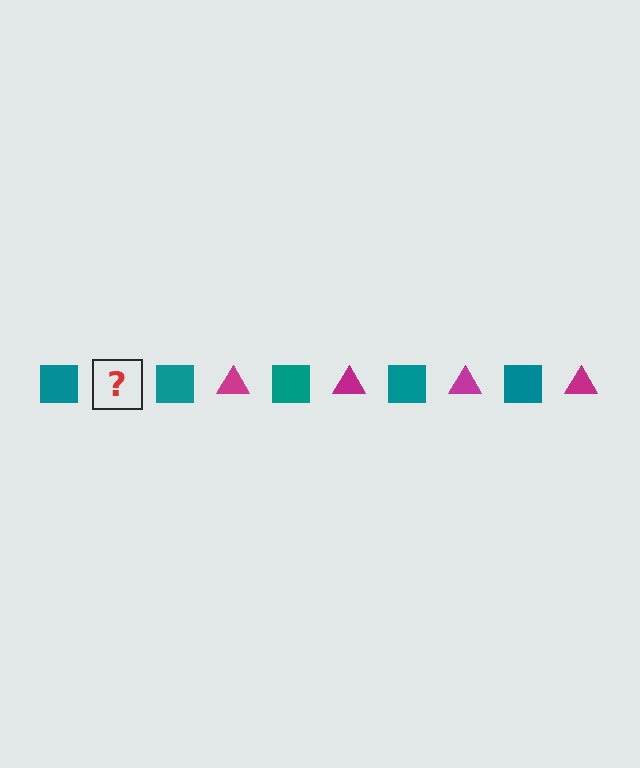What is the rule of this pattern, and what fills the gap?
The rule is that the pattern alternates between teal square and magenta triangle. The gap should be filled with a magenta triangle.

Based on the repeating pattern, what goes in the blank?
The blank should be a magenta triangle.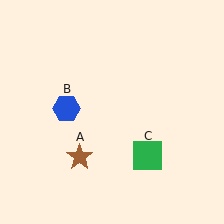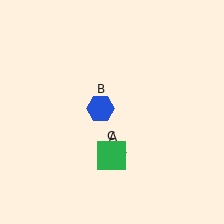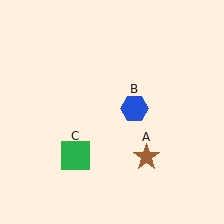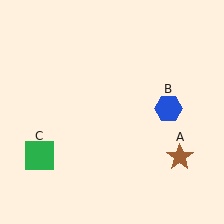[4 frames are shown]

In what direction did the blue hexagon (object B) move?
The blue hexagon (object B) moved right.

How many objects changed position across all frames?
3 objects changed position: brown star (object A), blue hexagon (object B), green square (object C).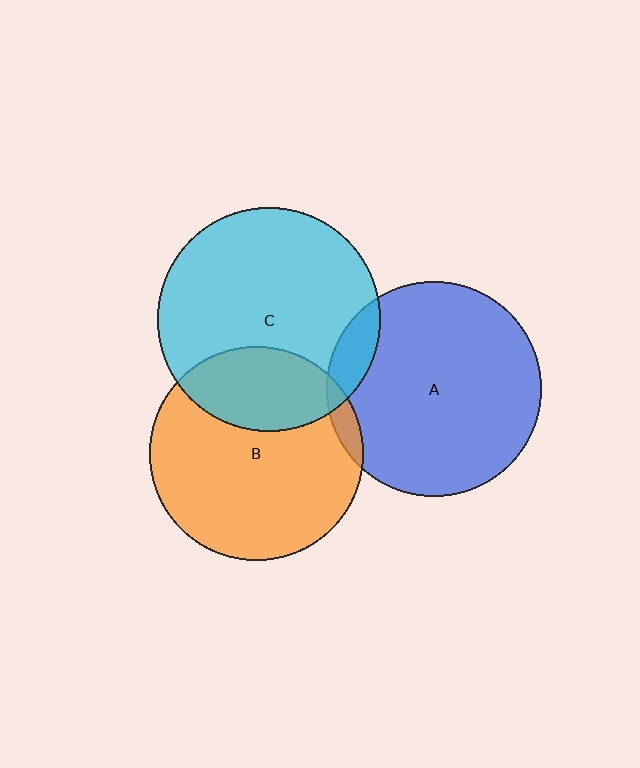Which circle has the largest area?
Circle C (cyan).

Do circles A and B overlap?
Yes.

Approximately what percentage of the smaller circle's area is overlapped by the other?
Approximately 5%.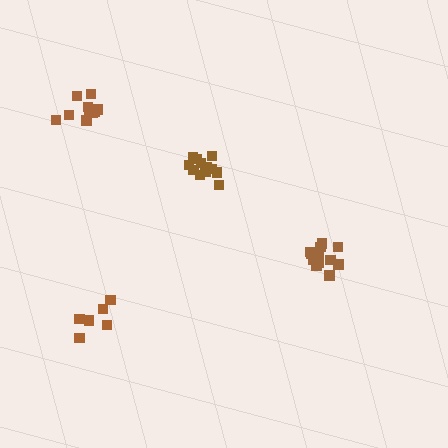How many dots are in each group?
Group 1: 11 dots, Group 2: 12 dots, Group 3: 6 dots, Group 4: 12 dots (41 total).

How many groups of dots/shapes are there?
There are 4 groups.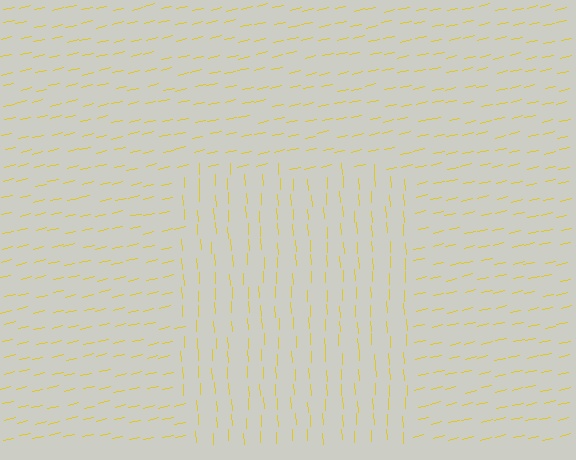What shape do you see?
I see a rectangle.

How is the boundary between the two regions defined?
The boundary is defined purely by a change in line orientation (approximately 80 degrees difference). All lines are the same color and thickness.